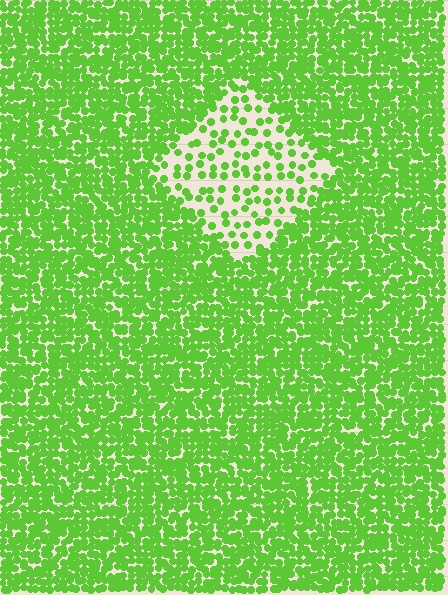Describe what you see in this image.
The image contains small lime elements arranged at two different densities. A diamond-shaped region is visible where the elements are less densely packed than the surrounding area.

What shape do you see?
I see a diamond.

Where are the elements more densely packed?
The elements are more densely packed outside the diamond boundary.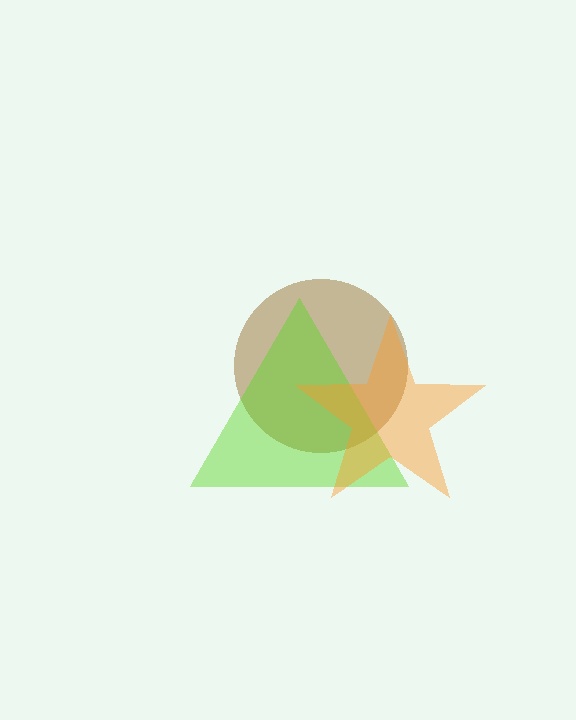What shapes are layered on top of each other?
The layered shapes are: a brown circle, a lime triangle, an orange star.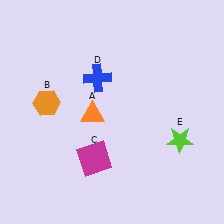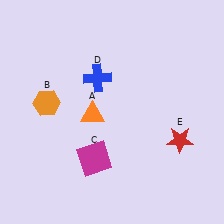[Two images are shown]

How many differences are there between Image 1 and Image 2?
There is 1 difference between the two images.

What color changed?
The star (E) changed from lime in Image 1 to red in Image 2.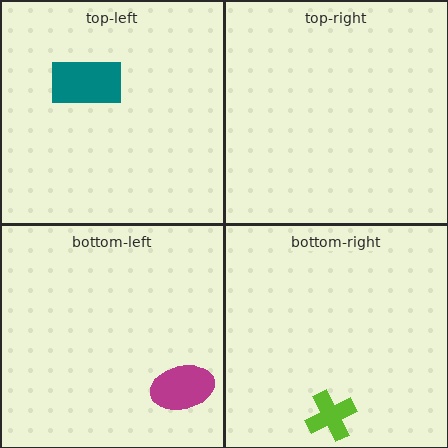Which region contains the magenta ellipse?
The bottom-left region.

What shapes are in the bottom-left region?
The magenta ellipse.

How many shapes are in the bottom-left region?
1.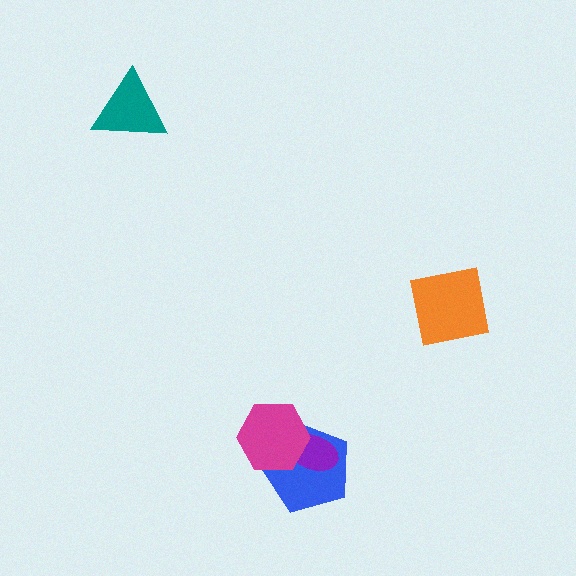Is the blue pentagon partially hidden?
Yes, it is partially covered by another shape.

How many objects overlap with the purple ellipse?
2 objects overlap with the purple ellipse.